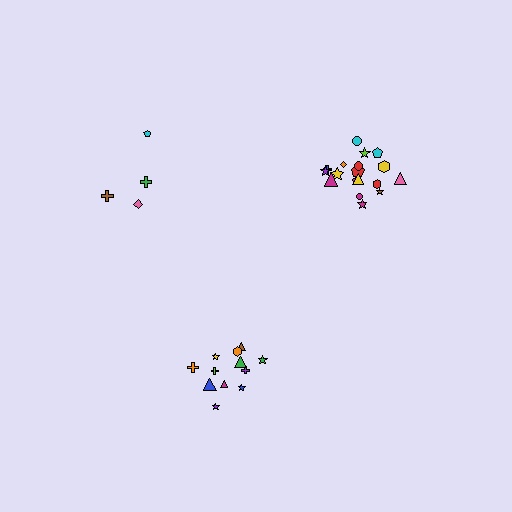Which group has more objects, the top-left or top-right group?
The top-right group.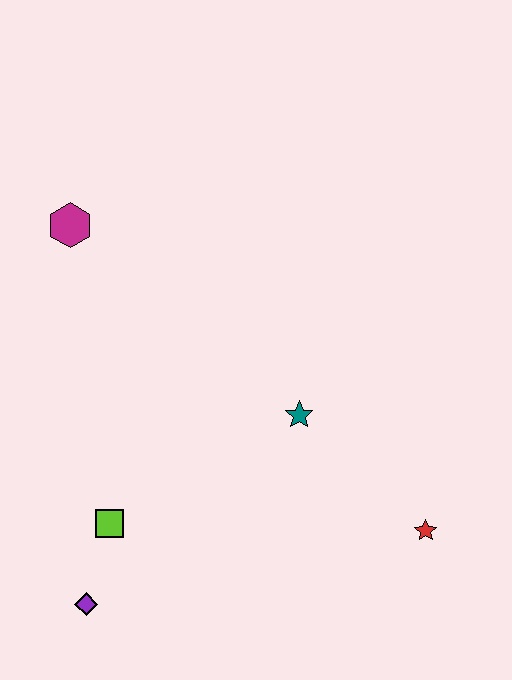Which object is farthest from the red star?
The magenta hexagon is farthest from the red star.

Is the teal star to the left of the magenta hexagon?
No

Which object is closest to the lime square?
The purple diamond is closest to the lime square.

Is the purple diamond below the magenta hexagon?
Yes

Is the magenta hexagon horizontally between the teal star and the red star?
No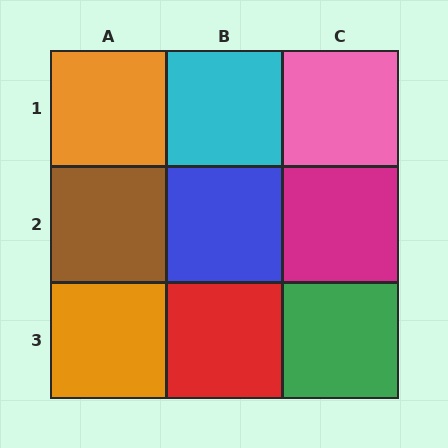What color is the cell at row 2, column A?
Brown.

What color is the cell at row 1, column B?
Cyan.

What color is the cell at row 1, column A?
Orange.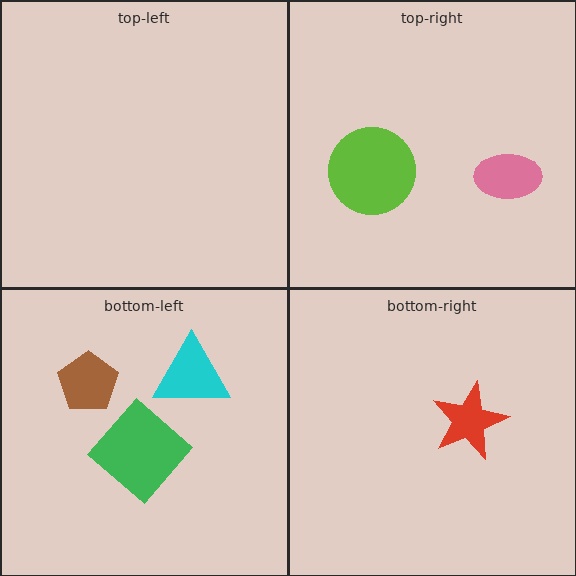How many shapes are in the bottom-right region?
1.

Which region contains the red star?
The bottom-right region.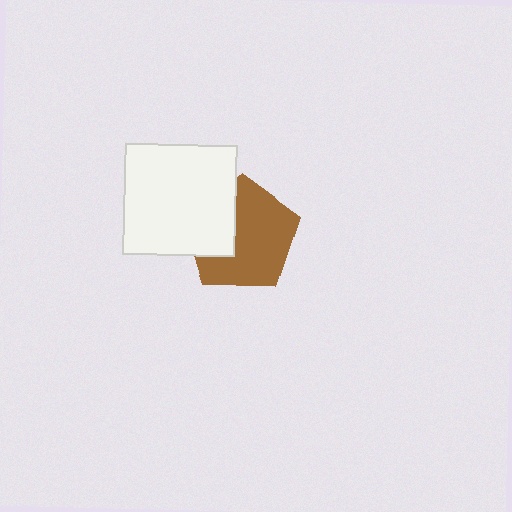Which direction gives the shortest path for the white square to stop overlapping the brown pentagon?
Moving left gives the shortest separation.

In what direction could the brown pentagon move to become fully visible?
The brown pentagon could move right. That would shift it out from behind the white square entirely.